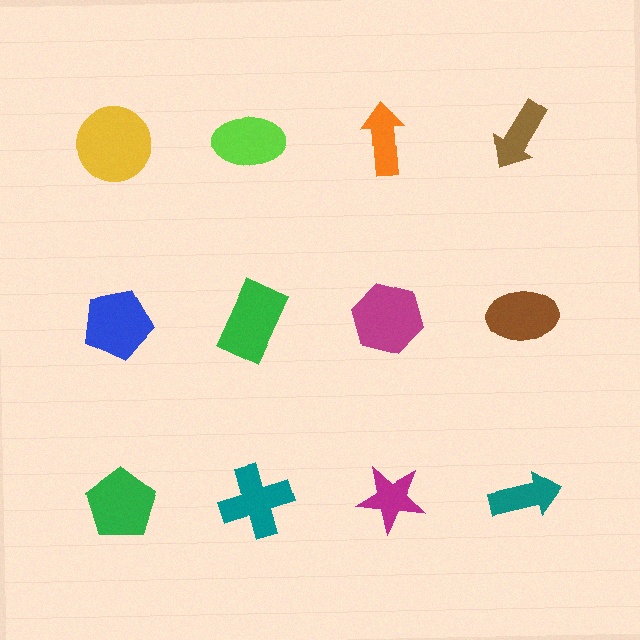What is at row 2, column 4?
A brown ellipse.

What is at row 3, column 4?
A teal arrow.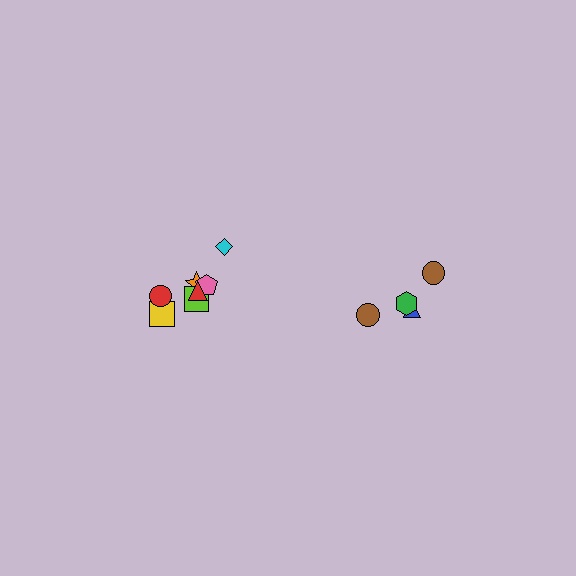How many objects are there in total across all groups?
There are 11 objects.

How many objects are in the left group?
There are 7 objects.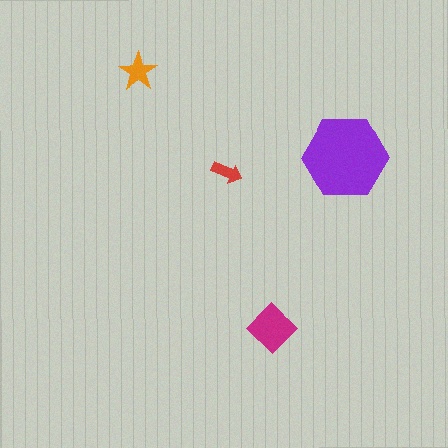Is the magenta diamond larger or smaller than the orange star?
Larger.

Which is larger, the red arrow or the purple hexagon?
The purple hexagon.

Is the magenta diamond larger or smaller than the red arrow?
Larger.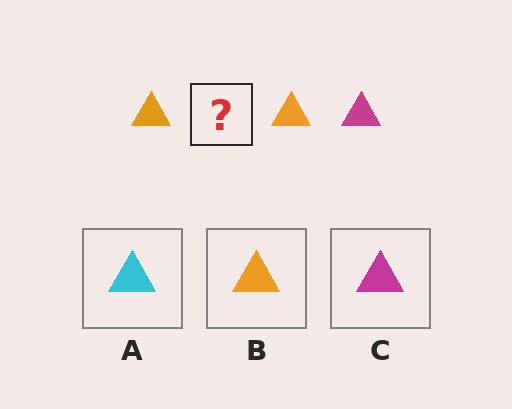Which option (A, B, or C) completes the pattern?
C.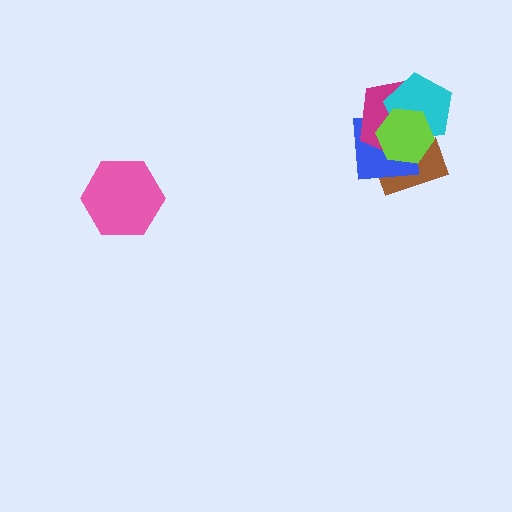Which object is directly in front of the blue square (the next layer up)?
The magenta pentagon is directly in front of the blue square.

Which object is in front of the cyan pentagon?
The lime hexagon is in front of the cyan pentagon.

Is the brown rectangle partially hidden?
Yes, it is partially covered by another shape.